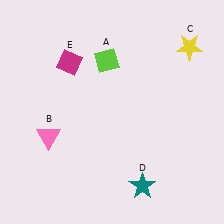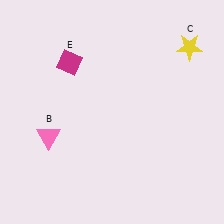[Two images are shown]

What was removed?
The lime diamond (A), the teal star (D) were removed in Image 2.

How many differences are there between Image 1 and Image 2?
There are 2 differences between the two images.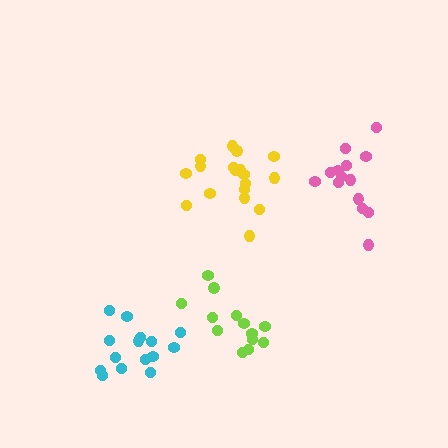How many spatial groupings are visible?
There are 4 spatial groupings.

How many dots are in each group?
Group 1: 14 dots, Group 2: 13 dots, Group 3: 15 dots, Group 4: 18 dots (60 total).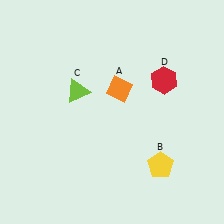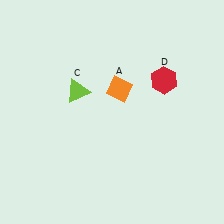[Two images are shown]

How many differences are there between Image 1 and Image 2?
There is 1 difference between the two images.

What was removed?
The yellow pentagon (B) was removed in Image 2.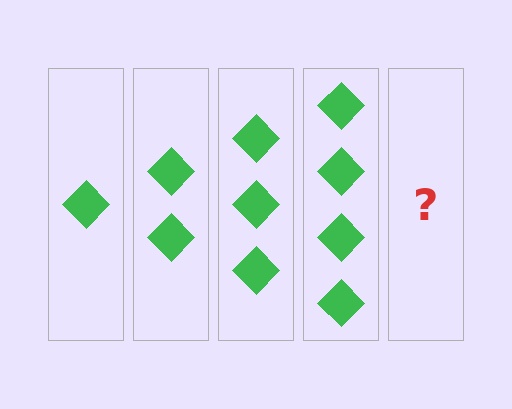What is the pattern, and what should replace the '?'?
The pattern is that each step adds one more diamond. The '?' should be 5 diamonds.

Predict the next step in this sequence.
The next step is 5 diamonds.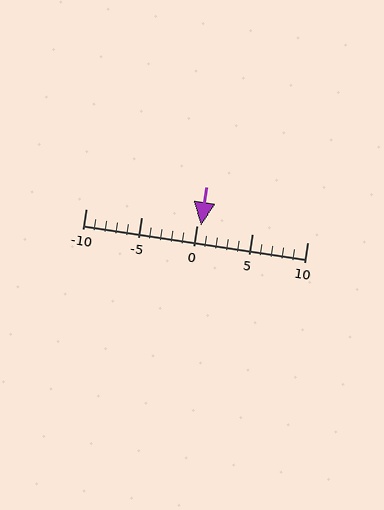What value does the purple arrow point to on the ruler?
The purple arrow points to approximately 0.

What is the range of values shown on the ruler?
The ruler shows values from -10 to 10.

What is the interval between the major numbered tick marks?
The major tick marks are spaced 5 units apart.